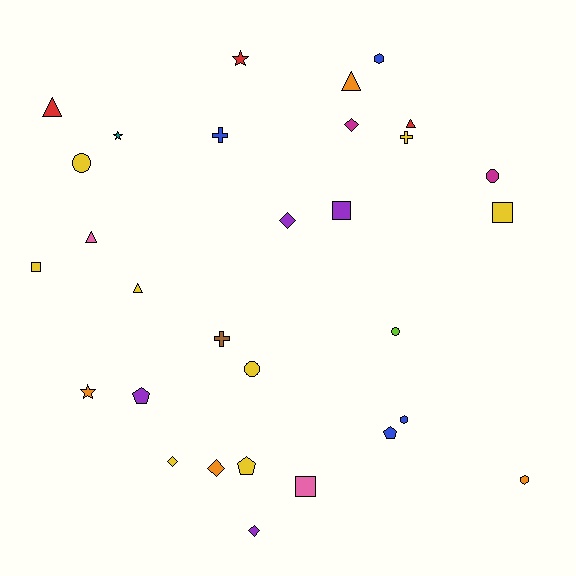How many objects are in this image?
There are 30 objects.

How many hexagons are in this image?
There are 3 hexagons.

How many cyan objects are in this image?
There are no cyan objects.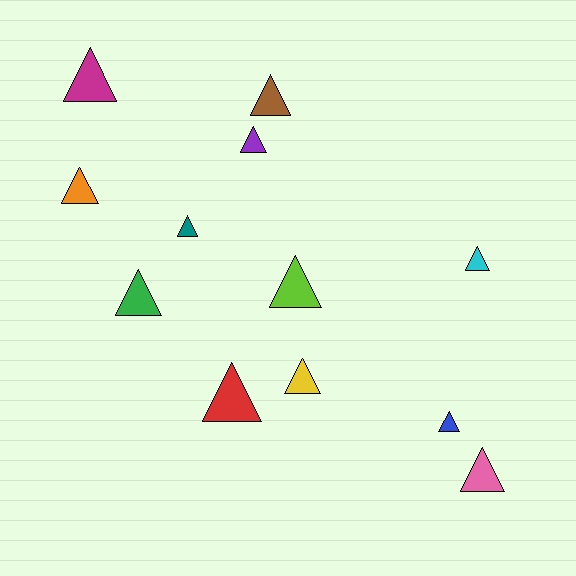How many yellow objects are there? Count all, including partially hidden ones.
There is 1 yellow object.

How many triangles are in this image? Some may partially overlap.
There are 12 triangles.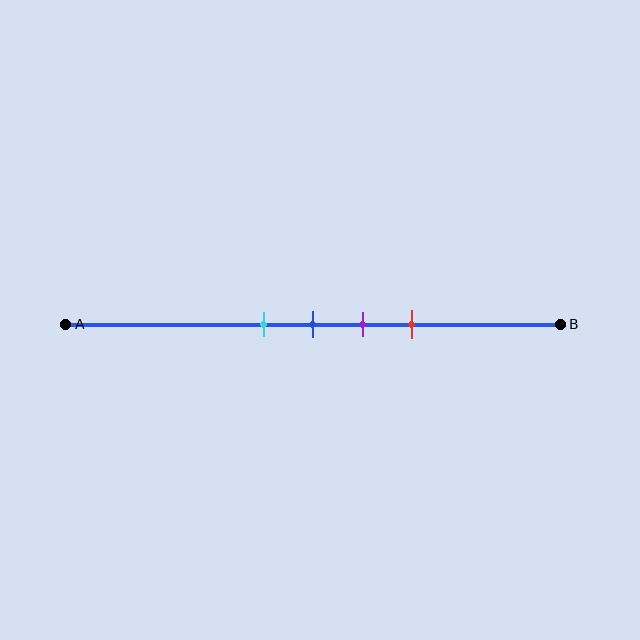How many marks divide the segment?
There are 4 marks dividing the segment.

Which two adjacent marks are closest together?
The cyan and blue marks are the closest adjacent pair.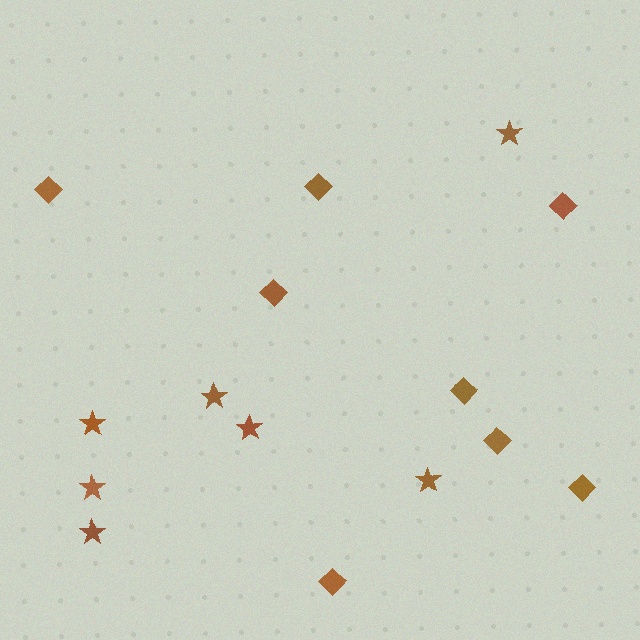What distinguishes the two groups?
There are 2 groups: one group of stars (7) and one group of diamonds (8).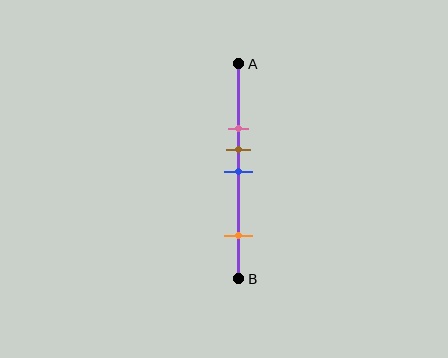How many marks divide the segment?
There are 4 marks dividing the segment.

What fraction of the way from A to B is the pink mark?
The pink mark is approximately 30% (0.3) of the way from A to B.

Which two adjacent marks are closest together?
The brown and blue marks are the closest adjacent pair.